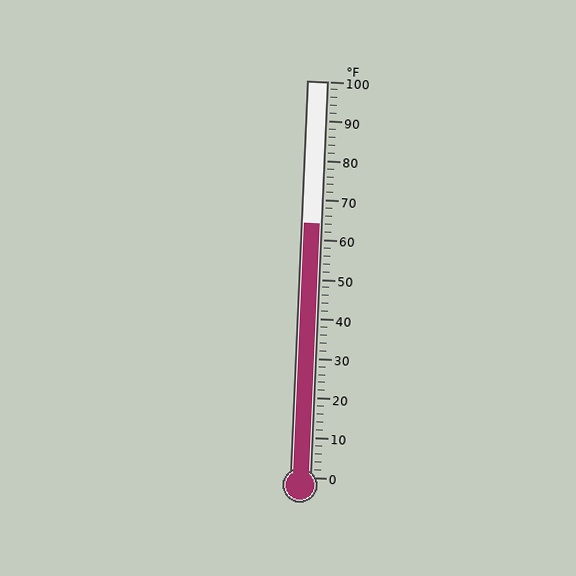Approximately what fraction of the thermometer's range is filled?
The thermometer is filled to approximately 65% of its range.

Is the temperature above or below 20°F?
The temperature is above 20°F.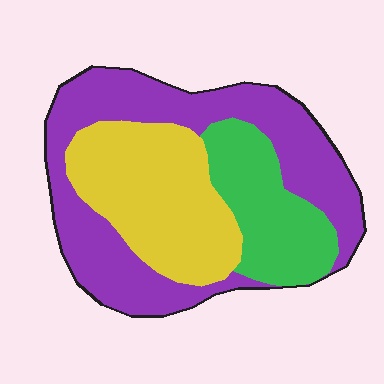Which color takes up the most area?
Purple, at roughly 45%.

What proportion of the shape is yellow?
Yellow takes up between a sixth and a third of the shape.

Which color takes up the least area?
Green, at roughly 20%.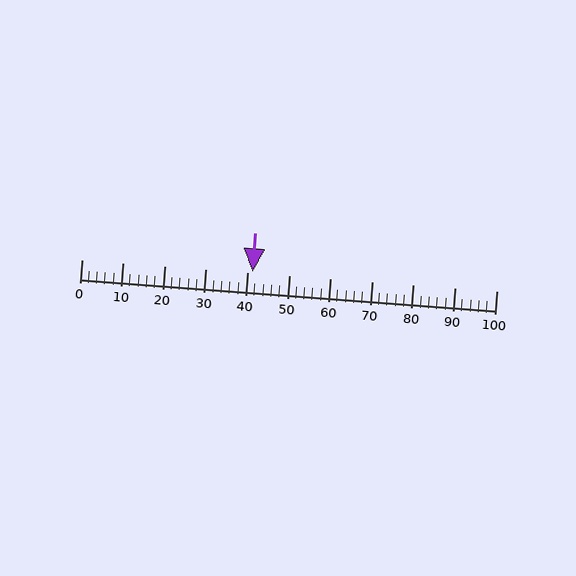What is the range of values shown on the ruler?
The ruler shows values from 0 to 100.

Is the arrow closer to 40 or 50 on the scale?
The arrow is closer to 40.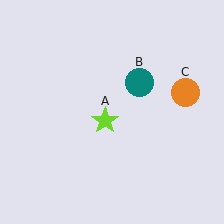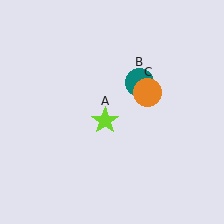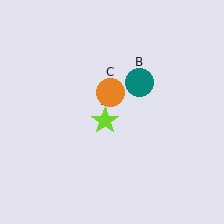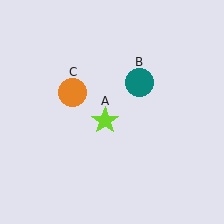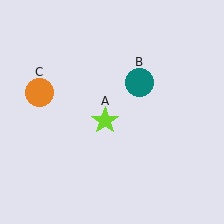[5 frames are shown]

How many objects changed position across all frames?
1 object changed position: orange circle (object C).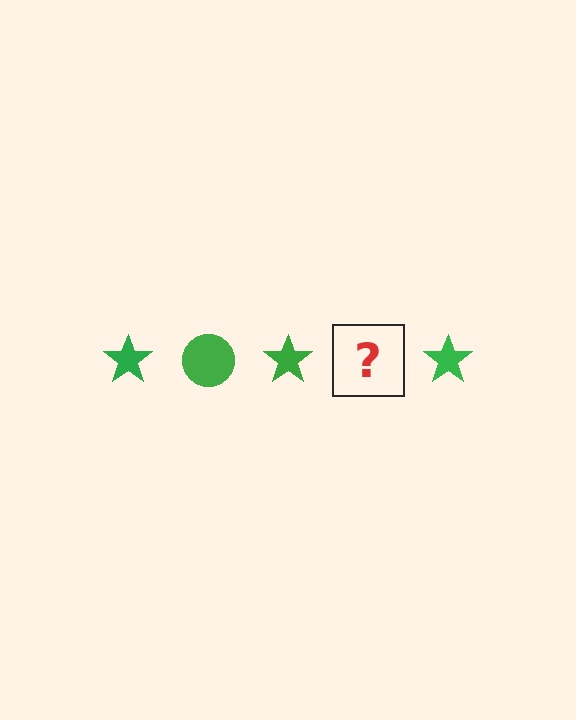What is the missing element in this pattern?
The missing element is a green circle.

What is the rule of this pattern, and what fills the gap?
The rule is that the pattern cycles through star, circle shapes in green. The gap should be filled with a green circle.